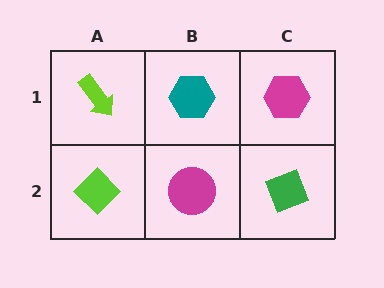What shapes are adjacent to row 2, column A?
A lime arrow (row 1, column A), a magenta circle (row 2, column B).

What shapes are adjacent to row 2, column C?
A magenta hexagon (row 1, column C), a magenta circle (row 2, column B).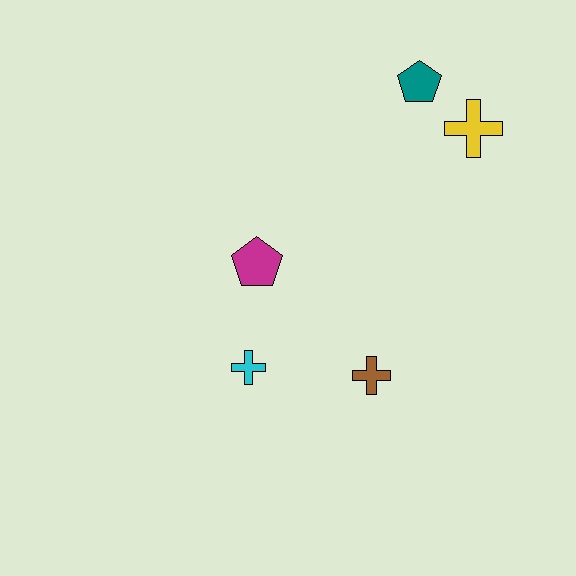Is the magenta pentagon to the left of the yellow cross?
Yes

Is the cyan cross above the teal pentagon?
No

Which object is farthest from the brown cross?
The teal pentagon is farthest from the brown cross.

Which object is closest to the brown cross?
The cyan cross is closest to the brown cross.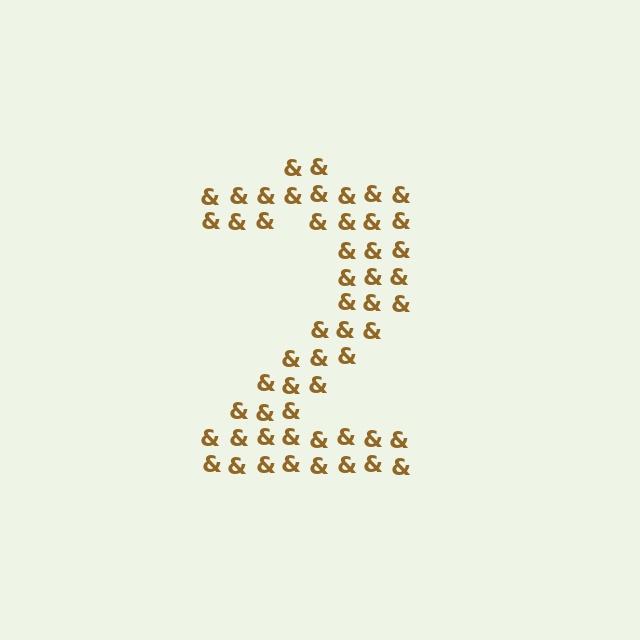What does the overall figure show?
The overall figure shows the digit 2.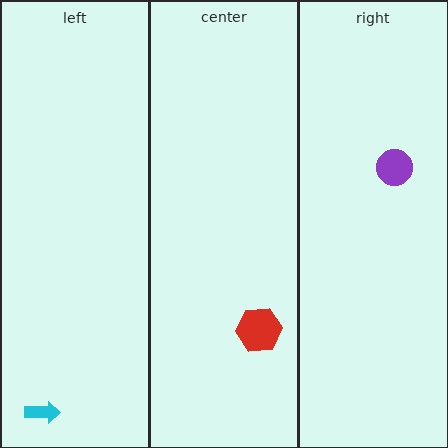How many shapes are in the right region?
1.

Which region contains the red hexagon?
The center region.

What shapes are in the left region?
The cyan arrow.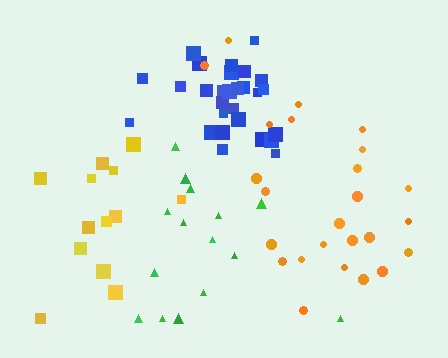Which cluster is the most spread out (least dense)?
Green.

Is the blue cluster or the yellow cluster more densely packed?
Blue.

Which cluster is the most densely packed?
Blue.